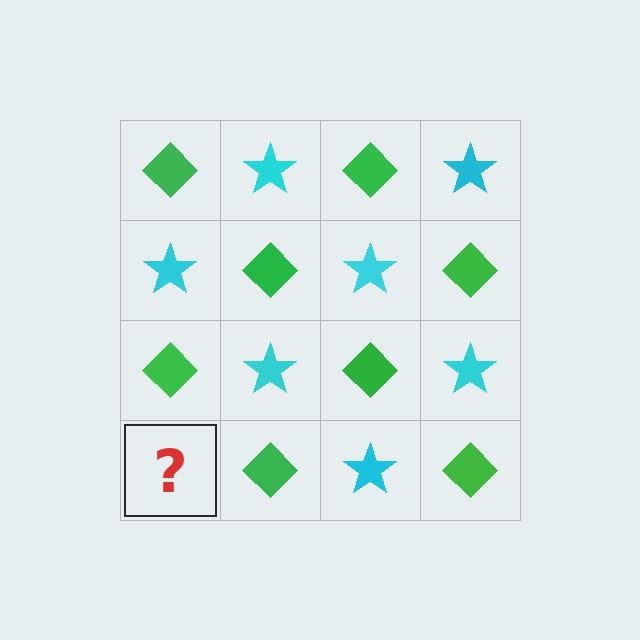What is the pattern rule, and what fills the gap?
The rule is that it alternates green diamond and cyan star in a checkerboard pattern. The gap should be filled with a cyan star.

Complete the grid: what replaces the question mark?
The question mark should be replaced with a cyan star.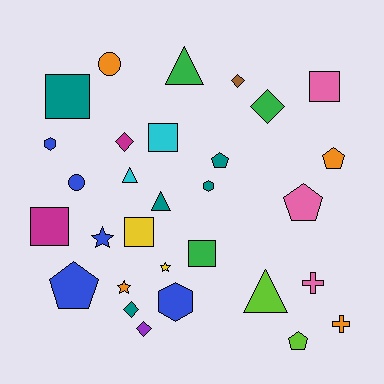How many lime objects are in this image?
There are 2 lime objects.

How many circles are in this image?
There are 2 circles.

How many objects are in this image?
There are 30 objects.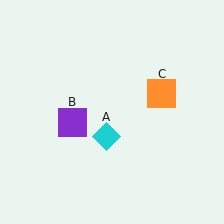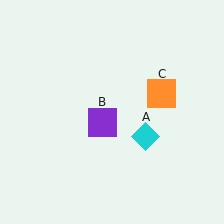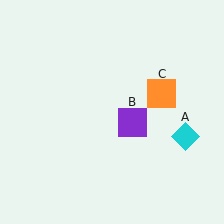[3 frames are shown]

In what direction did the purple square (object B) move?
The purple square (object B) moved right.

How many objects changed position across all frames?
2 objects changed position: cyan diamond (object A), purple square (object B).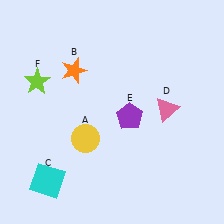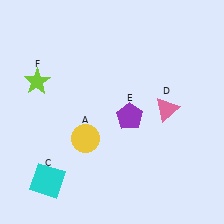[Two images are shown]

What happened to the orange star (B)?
The orange star (B) was removed in Image 2. It was in the top-left area of Image 1.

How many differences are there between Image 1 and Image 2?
There is 1 difference between the two images.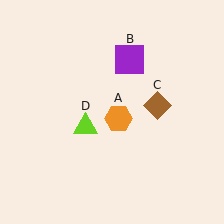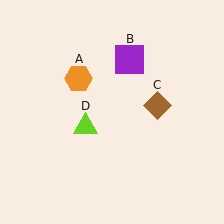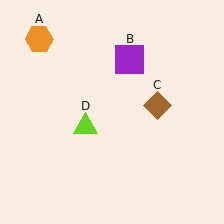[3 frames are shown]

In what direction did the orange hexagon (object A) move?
The orange hexagon (object A) moved up and to the left.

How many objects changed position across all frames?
1 object changed position: orange hexagon (object A).